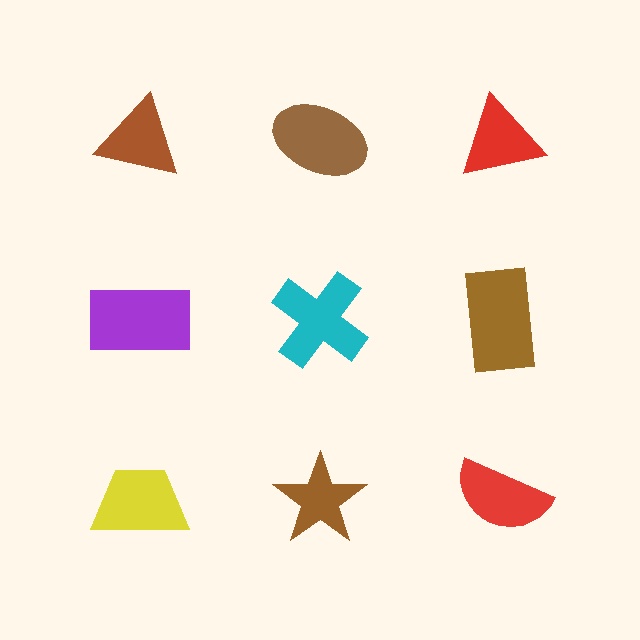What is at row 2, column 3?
A brown rectangle.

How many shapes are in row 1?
3 shapes.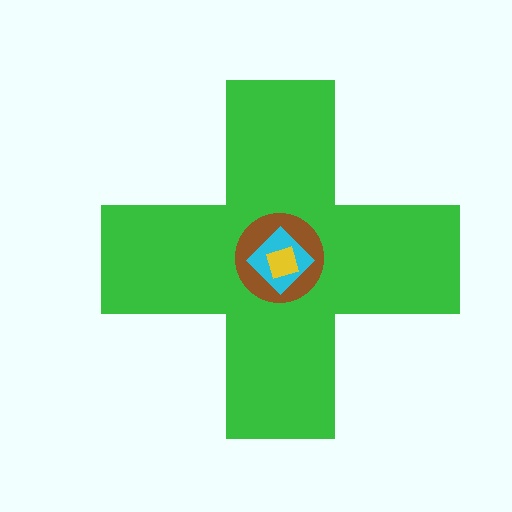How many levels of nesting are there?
4.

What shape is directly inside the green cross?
The brown circle.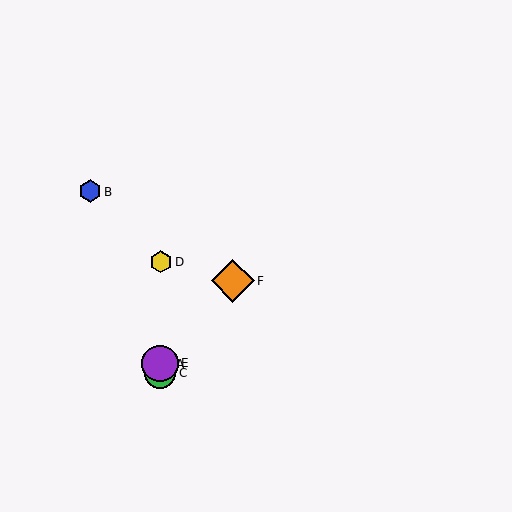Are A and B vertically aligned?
No, A is at x≈160 and B is at x≈90.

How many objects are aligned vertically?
4 objects (A, C, D, E) are aligned vertically.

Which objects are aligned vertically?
Objects A, C, D, E are aligned vertically.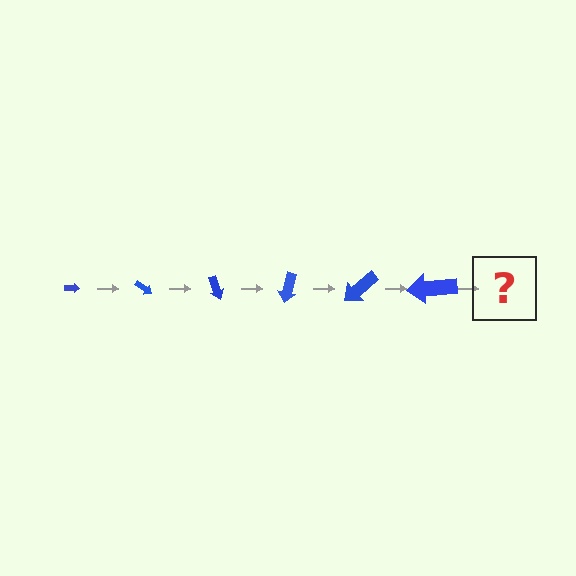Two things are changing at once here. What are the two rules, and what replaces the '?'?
The two rules are that the arrow grows larger each step and it rotates 35 degrees each step. The '?' should be an arrow, larger than the previous one and rotated 210 degrees from the start.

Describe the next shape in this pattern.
It should be an arrow, larger than the previous one and rotated 210 degrees from the start.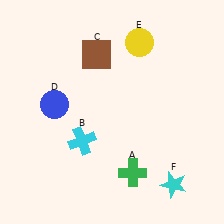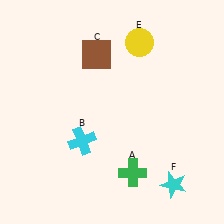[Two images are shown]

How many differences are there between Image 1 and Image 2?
There is 1 difference between the two images.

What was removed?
The blue circle (D) was removed in Image 2.